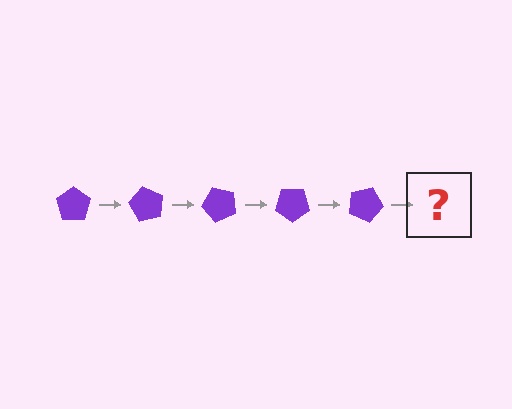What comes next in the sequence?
The next element should be a purple pentagon rotated 300 degrees.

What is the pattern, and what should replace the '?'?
The pattern is that the pentagon rotates 60 degrees each step. The '?' should be a purple pentagon rotated 300 degrees.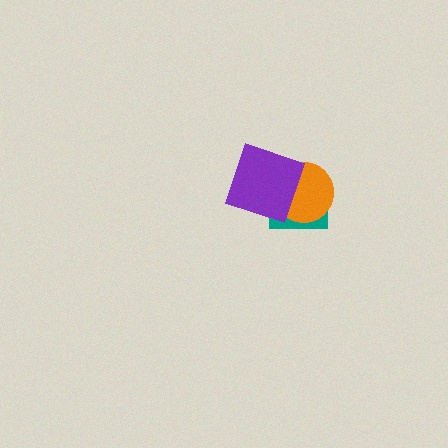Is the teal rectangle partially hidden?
Yes, it is partially covered by another shape.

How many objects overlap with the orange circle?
2 objects overlap with the orange circle.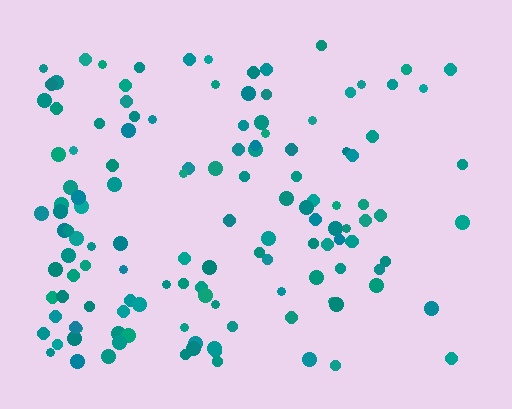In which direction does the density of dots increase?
From right to left, with the left side densest.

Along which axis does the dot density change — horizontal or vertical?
Horizontal.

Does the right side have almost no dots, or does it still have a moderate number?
Still a moderate number, just noticeably fewer than the left.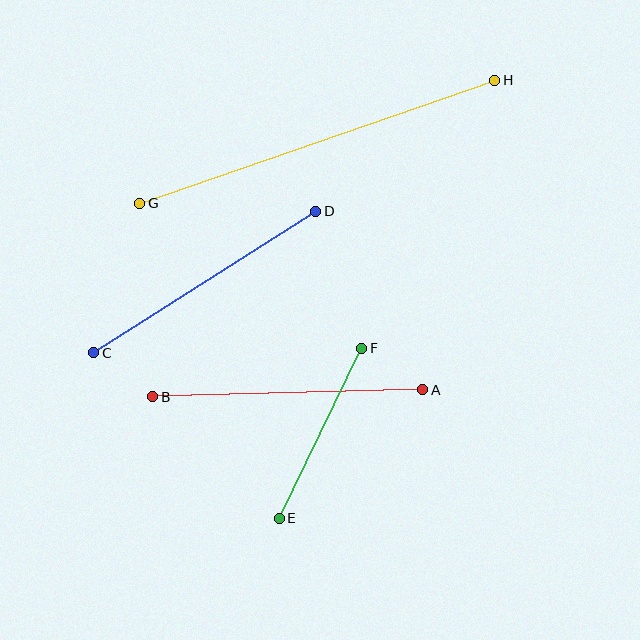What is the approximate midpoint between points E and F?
The midpoint is at approximately (321, 433) pixels.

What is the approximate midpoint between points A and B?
The midpoint is at approximately (288, 393) pixels.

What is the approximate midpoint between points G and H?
The midpoint is at approximately (317, 142) pixels.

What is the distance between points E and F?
The distance is approximately 189 pixels.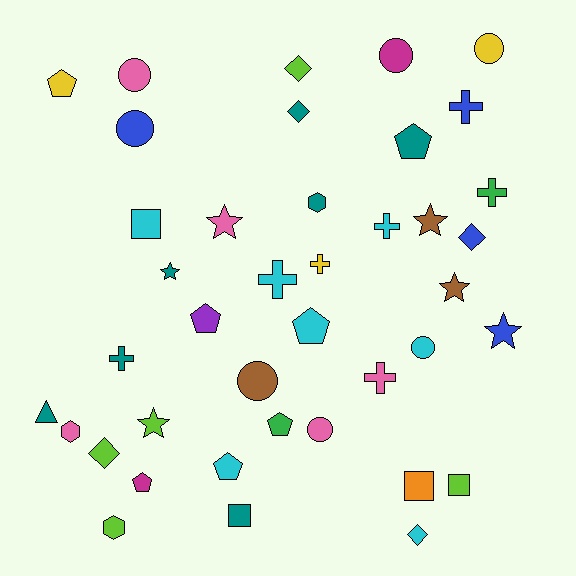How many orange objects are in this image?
There is 1 orange object.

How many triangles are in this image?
There is 1 triangle.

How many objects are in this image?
There are 40 objects.